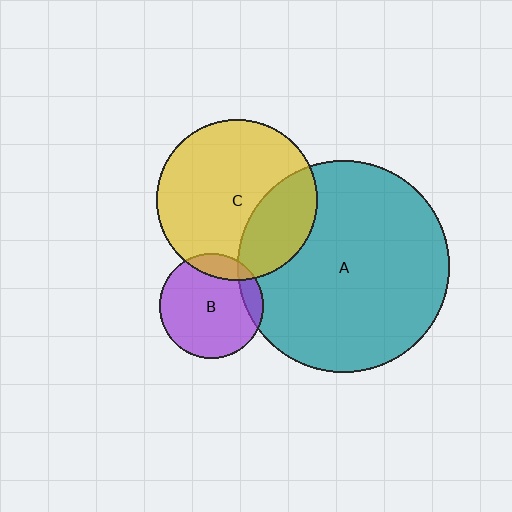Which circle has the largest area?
Circle A (teal).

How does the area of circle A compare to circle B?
Approximately 4.1 times.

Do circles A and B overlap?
Yes.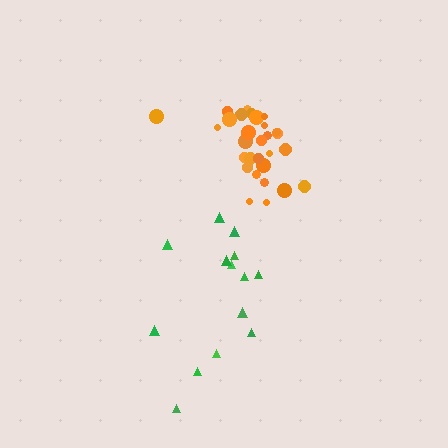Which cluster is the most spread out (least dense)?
Green.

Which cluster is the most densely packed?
Orange.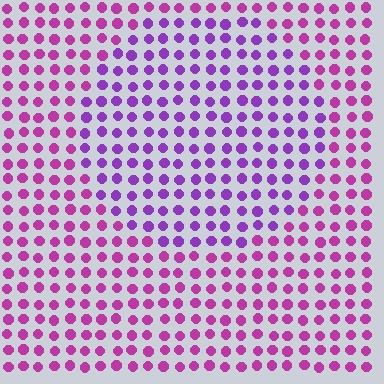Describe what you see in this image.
The image is filled with small magenta elements in a uniform arrangement. A circle-shaped region is visible where the elements are tinted to a slightly different hue, forming a subtle color boundary.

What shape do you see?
I see a circle.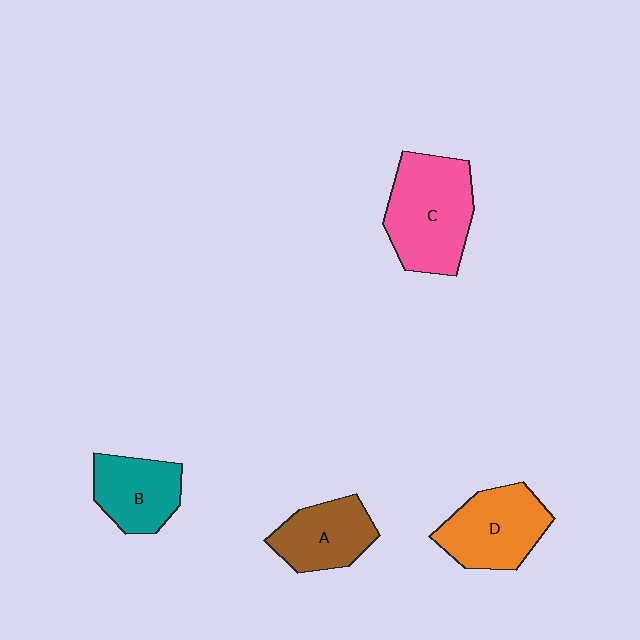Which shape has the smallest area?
Shape B (teal).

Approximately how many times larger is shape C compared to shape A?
Approximately 1.5 times.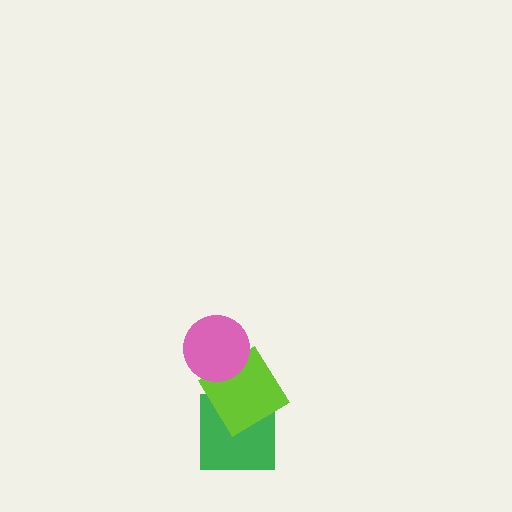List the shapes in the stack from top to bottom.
From top to bottom: the pink circle, the lime diamond, the green square.